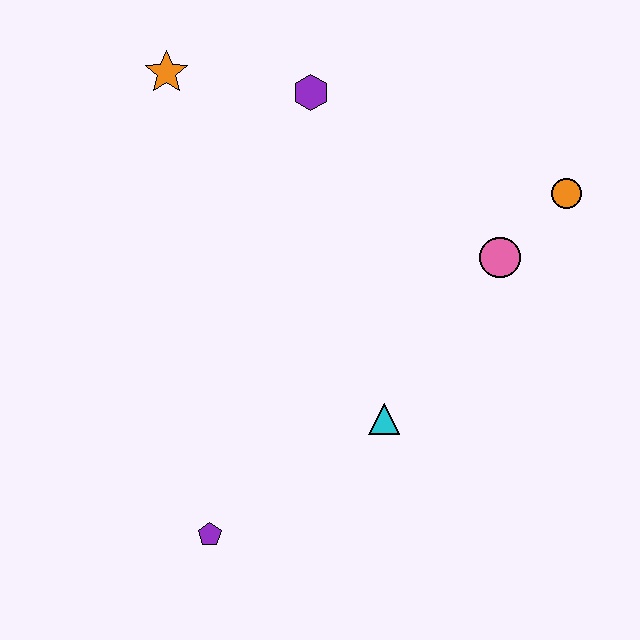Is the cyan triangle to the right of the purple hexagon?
Yes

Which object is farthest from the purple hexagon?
The purple pentagon is farthest from the purple hexagon.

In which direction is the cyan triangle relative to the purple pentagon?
The cyan triangle is to the right of the purple pentagon.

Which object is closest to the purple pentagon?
The cyan triangle is closest to the purple pentagon.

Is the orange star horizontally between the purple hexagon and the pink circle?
No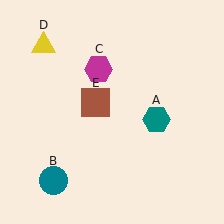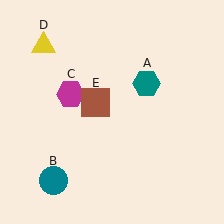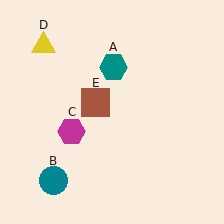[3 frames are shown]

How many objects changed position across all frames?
2 objects changed position: teal hexagon (object A), magenta hexagon (object C).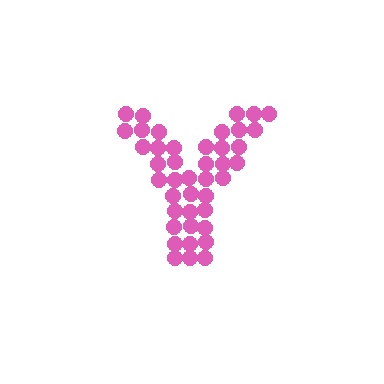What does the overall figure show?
The overall figure shows the letter Y.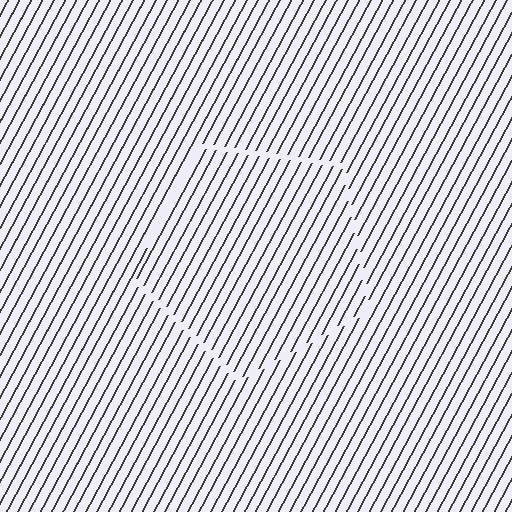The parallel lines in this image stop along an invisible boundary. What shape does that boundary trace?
An illusory pentagon. The interior of the shape contains the same grating, shifted by half a period — the contour is defined by the phase discontinuity where line-ends from the inner and outer gratings abut.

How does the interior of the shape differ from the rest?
The interior of the shape contains the same grating, shifted by half a period — the contour is defined by the phase discontinuity where line-ends from the inner and outer gratings abut.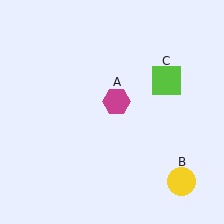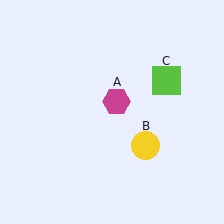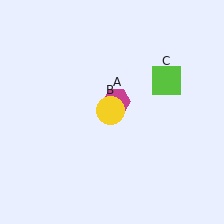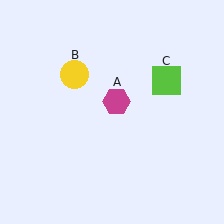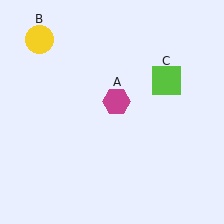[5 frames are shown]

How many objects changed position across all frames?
1 object changed position: yellow circle (object B).